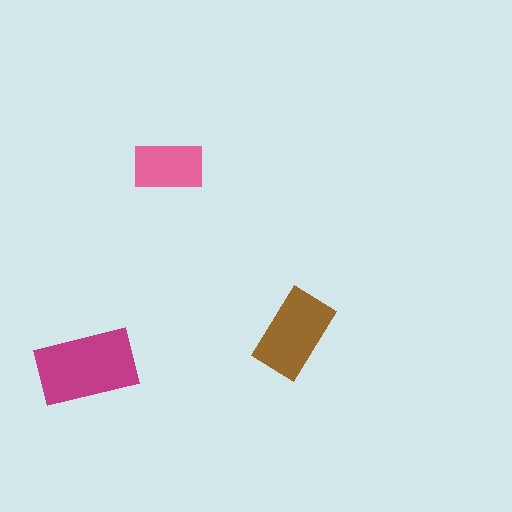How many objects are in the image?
There are 3 objects in the image.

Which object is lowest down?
The magenta rectangle is bottommost.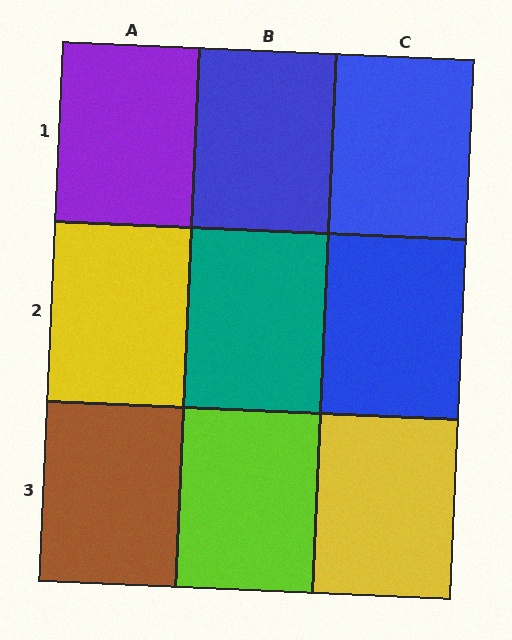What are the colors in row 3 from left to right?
Brown, lime, yellow.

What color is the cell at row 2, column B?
Teal.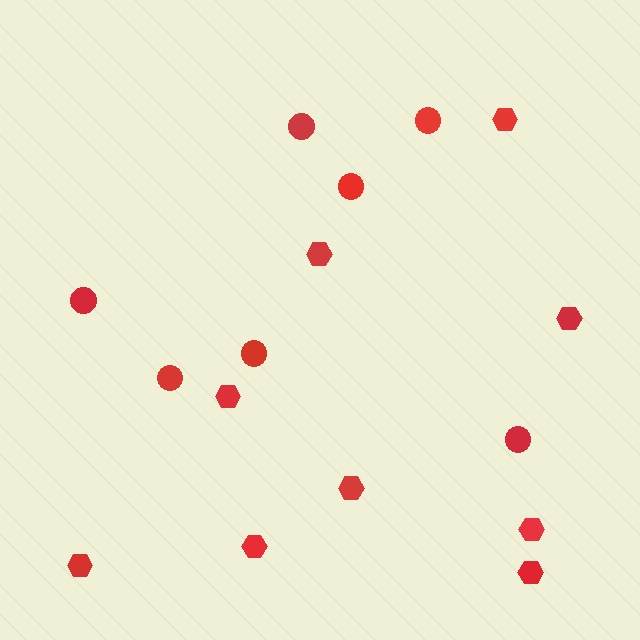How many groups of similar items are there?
There are 2 groups: one group of circles (7) and one group of hexagons (9).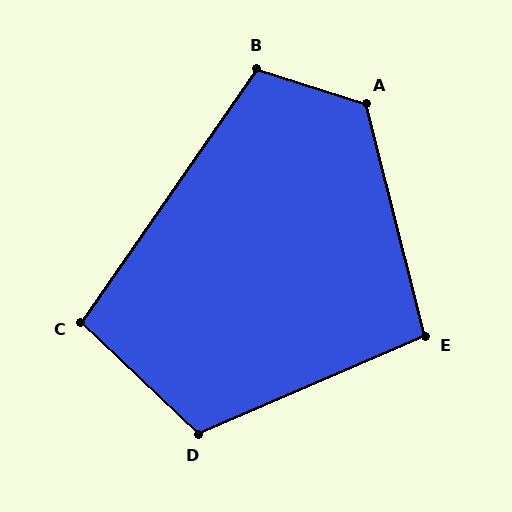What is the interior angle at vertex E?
Approximately 99 degrees (obtuse).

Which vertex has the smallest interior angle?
C, at approximately 99 degrees.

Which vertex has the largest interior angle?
A, at approximately 122 degrees.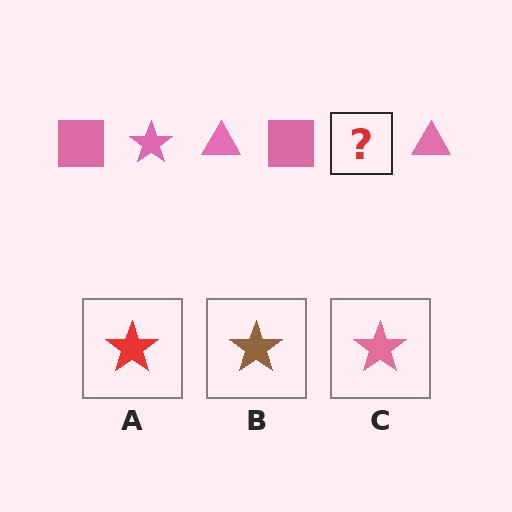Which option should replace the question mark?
Option C.